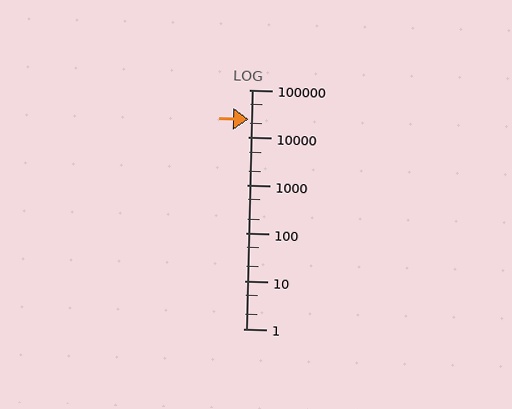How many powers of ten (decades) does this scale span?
The scale spans 5 decades, from 1 to 100000.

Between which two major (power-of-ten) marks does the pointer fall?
The pointer is between 10000 and 100000.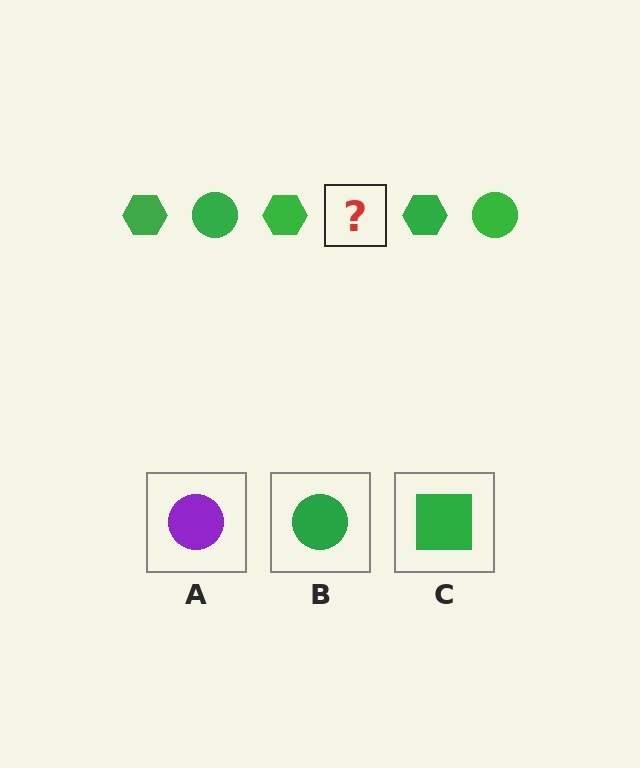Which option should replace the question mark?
Option B.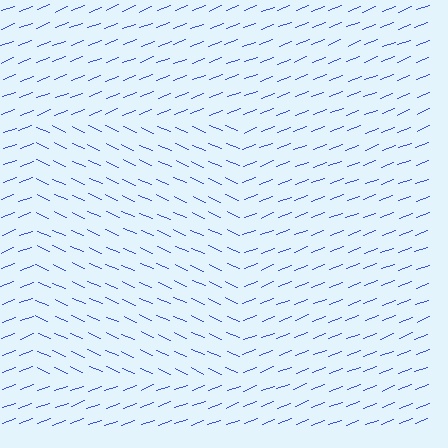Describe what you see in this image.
The image is filled with small blue line segments. A rectangle region in the image has lines oriented differently from the surrounding lines, creating a visible texture boundary.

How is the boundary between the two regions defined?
The boundary is defined purely by a change in line orientation (approximately 45 degrees difference). All lines are the same color and thickness.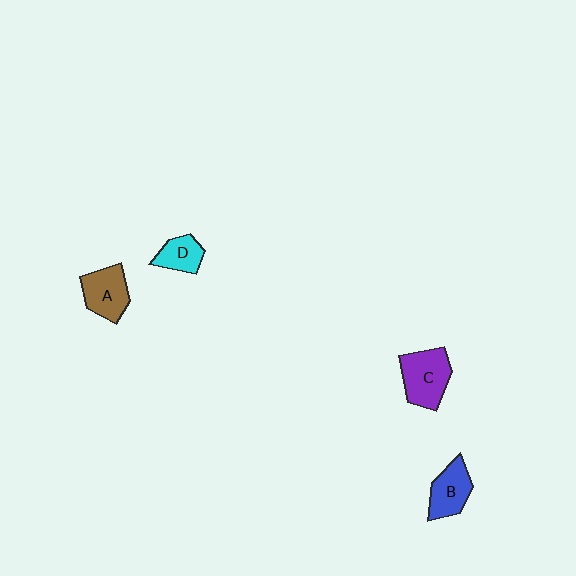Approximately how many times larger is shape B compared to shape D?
Approximately 1.3 times.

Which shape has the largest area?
Shape C (purple).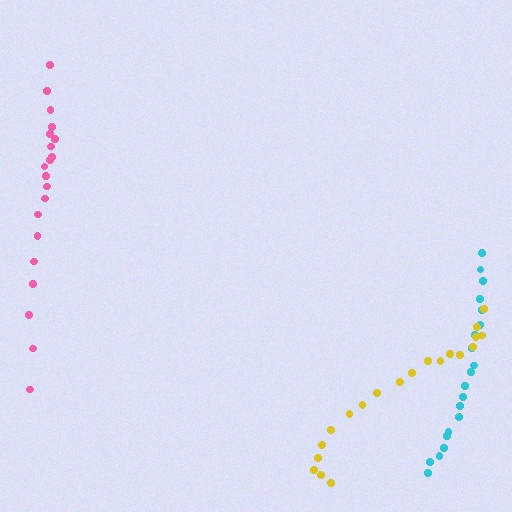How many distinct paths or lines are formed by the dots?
There are 3 distinct paths.